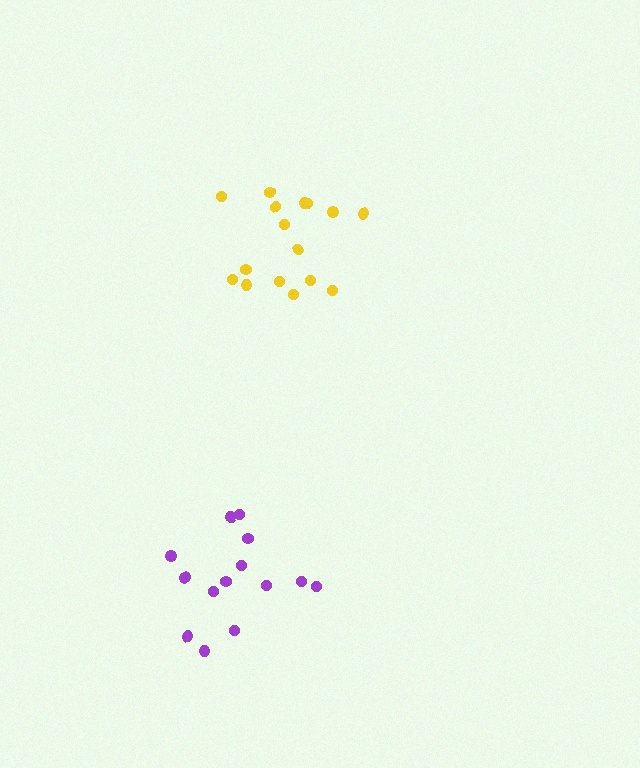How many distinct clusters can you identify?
There are 2 distinct clusters.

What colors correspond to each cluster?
The clusters are colored: yellow, purple.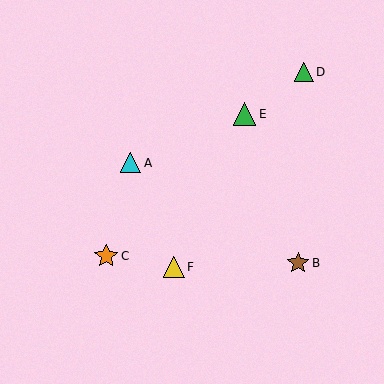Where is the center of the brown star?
The center of the brown star is at (298, 263).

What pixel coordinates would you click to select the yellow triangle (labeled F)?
Click at (174, 267) to select the yellow triangle F.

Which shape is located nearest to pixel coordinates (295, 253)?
The brown star (labeled B) at (298, 263) is nearest to that location.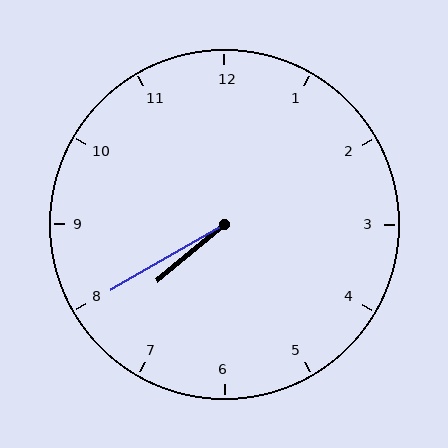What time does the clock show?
7:40.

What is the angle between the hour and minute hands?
Approximately 10 degrees.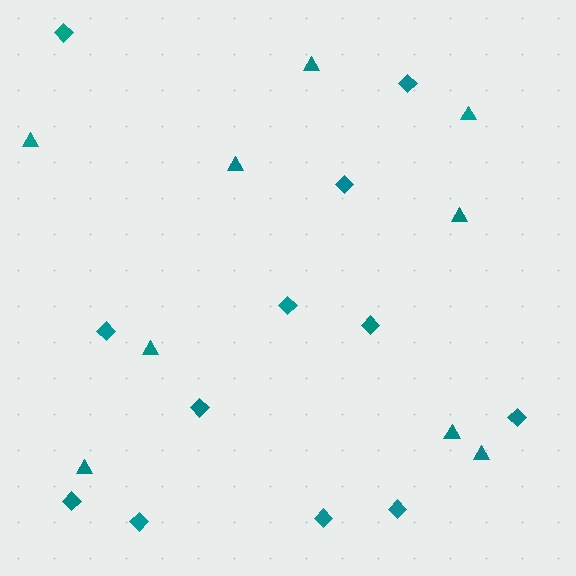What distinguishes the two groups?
There are 2 groups: one group of diamonds (12) and one group of triangles (9).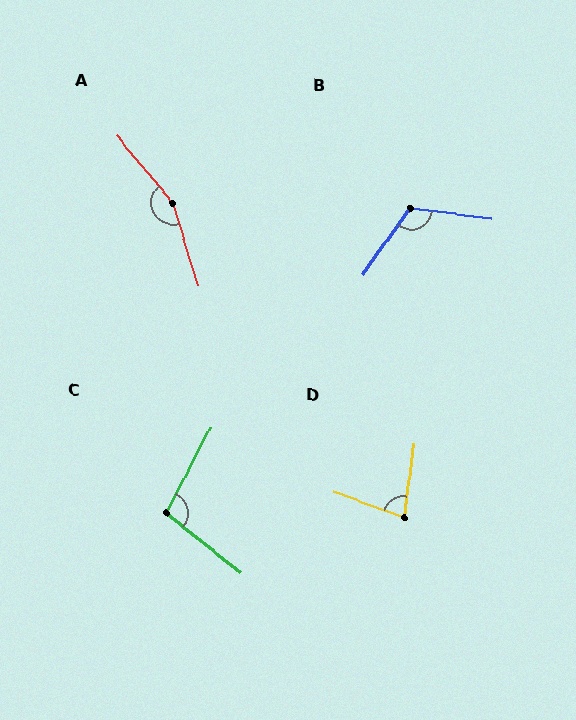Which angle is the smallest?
D, at approximately 78 degrees.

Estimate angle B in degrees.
Approximately 117 degrees.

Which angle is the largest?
A, at approximately 157 degrees.